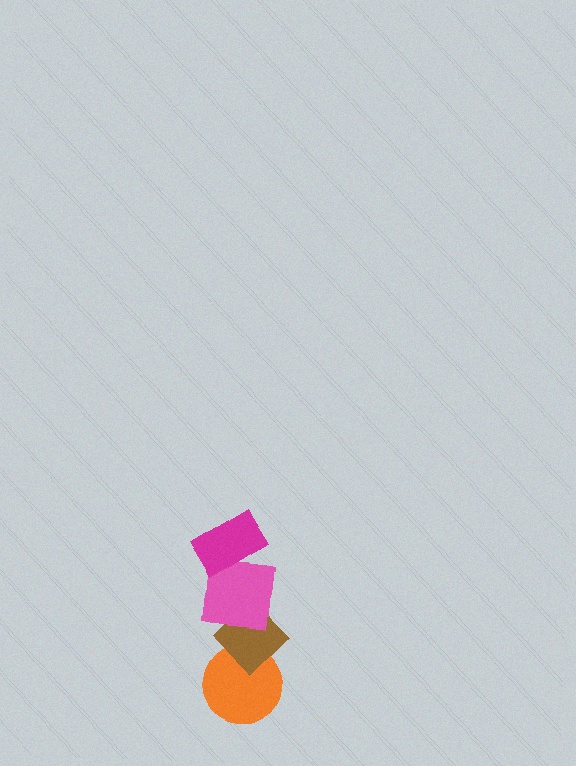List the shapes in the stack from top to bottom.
From top to bottom: the magenta rectangle, the pink square, the brown diamond, the orange circle.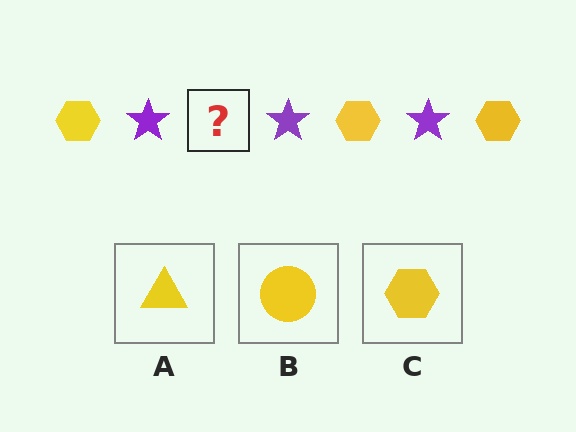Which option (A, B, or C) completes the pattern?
C.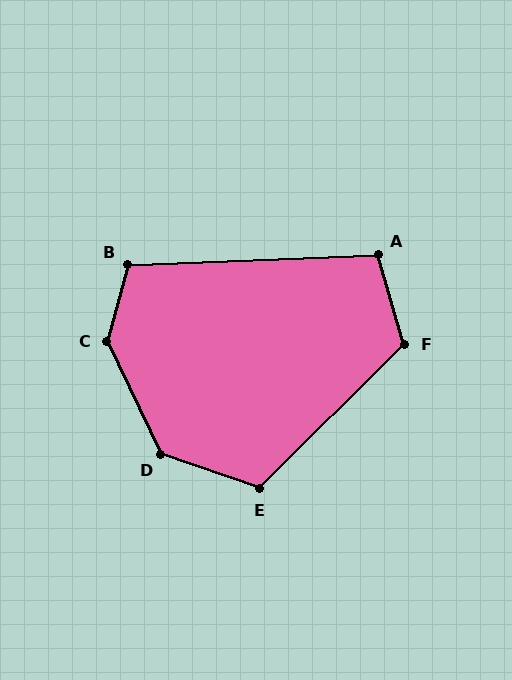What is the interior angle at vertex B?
Approximately 107 degrees (obtuse).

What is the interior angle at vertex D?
Approximately 135 degrees (obtuse).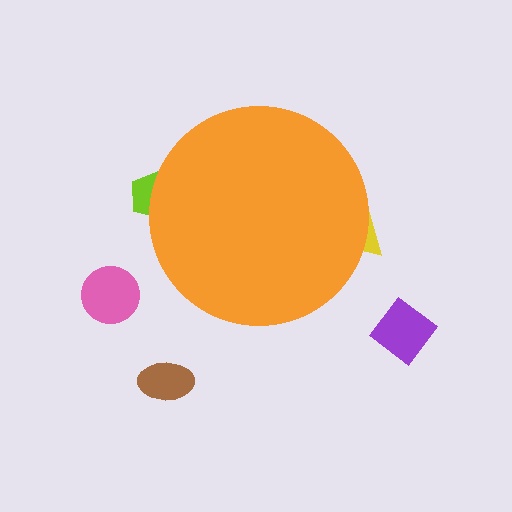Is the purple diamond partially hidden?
No, the purple diamond is fully visible.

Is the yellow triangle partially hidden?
Yes, the yellow triangle is partially hidden behind the orange circle.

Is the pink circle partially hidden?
No, the pink circle is fully visible.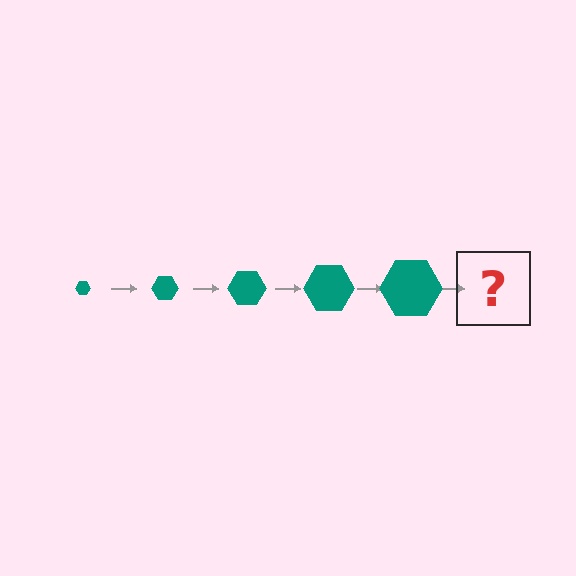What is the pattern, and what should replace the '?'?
The pattern is that the hexagon gets progressively larger each step. The '?' should be a teal hexagon, larger than the previous one.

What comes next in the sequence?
The next element should be a teal hexagon, larger than the previous one.